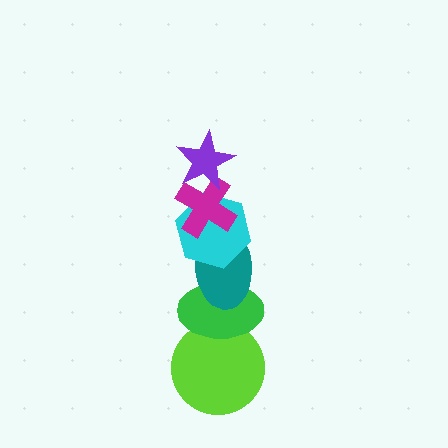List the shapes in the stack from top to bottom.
From top to bottom: the purple star, the magenta cross, the cyan hexagon, the teal ellipse, the green ellipse, the lime circle.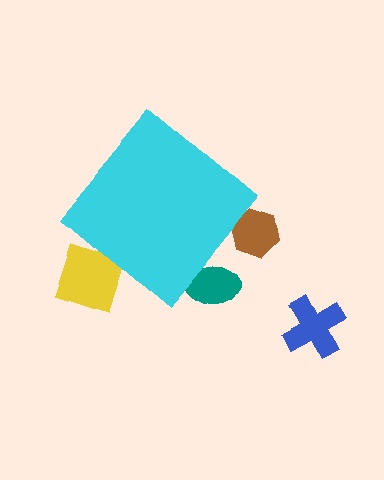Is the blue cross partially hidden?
No, the blue cross is fully visible.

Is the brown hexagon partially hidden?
Yes, the brown hexagon is partially hidden behind the cyan diamond.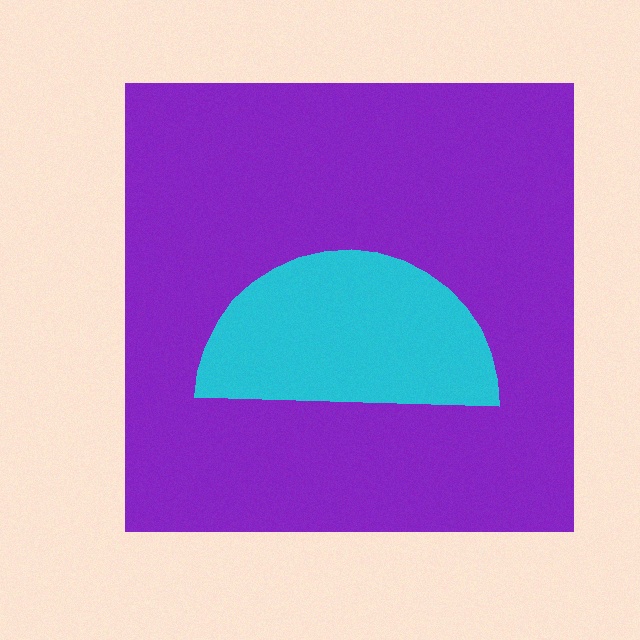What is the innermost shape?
The cyan semicircle.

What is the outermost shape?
The purple square.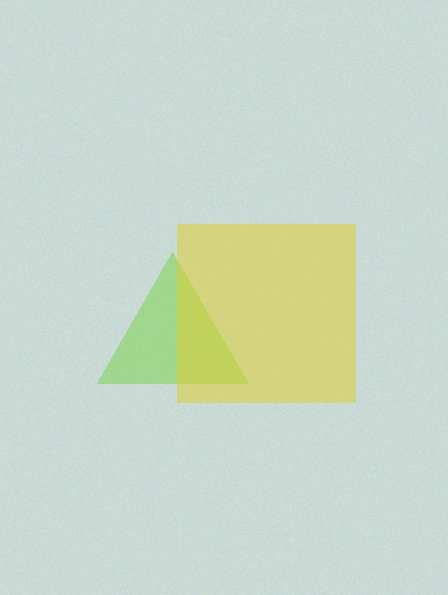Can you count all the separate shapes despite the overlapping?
Yes, there are 2 separate shapes.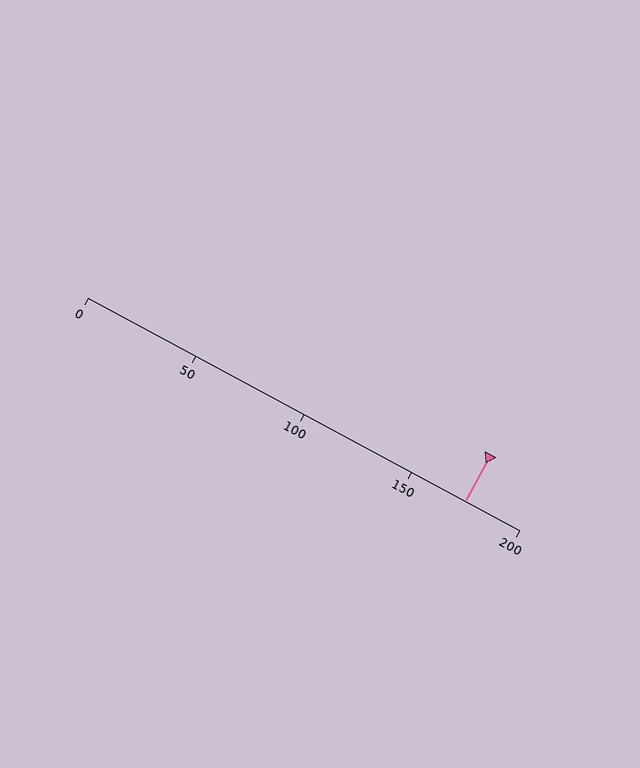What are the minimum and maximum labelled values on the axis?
The axis runs from 0 to 200.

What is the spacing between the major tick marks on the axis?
The major ticks are spaced 50 apart.